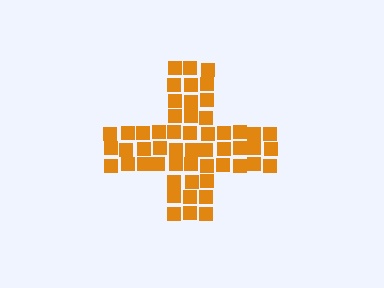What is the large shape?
The large shape is a cross.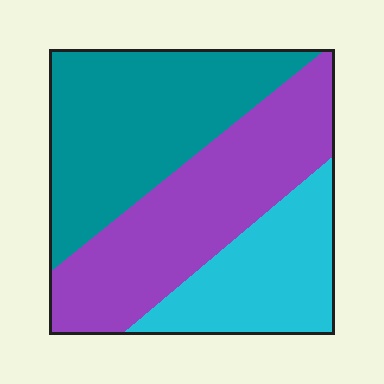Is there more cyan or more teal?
Teal.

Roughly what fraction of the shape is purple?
Purple takes up between a quarter and a half of the shape.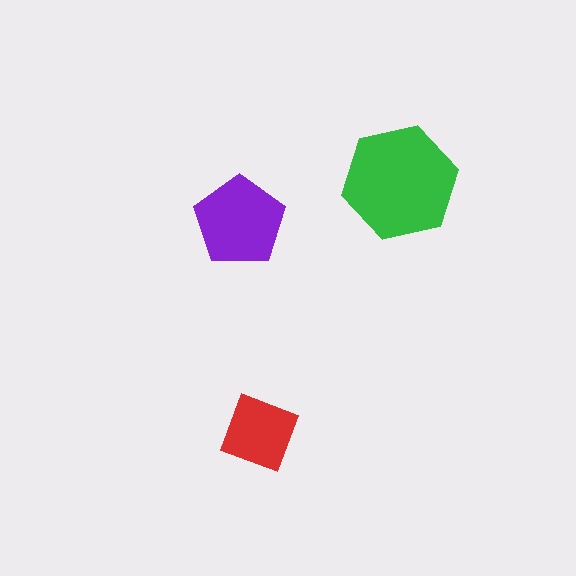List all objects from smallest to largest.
The red square, the purple pentagon, the green hexagon.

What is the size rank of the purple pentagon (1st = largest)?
2nd.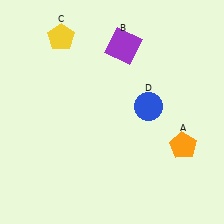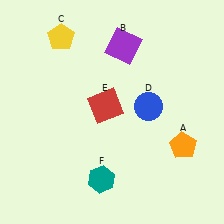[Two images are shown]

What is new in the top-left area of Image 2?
A red square (E) was added in the top-left area of Image 2.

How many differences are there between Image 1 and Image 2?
There are 2 differences between the two images.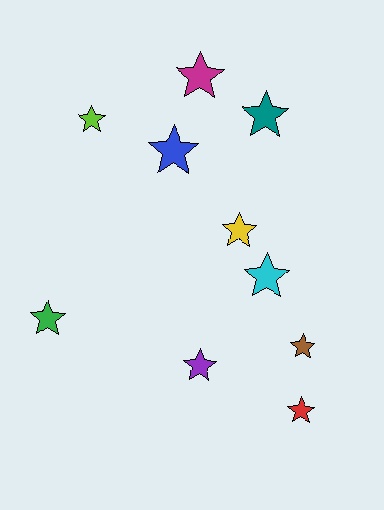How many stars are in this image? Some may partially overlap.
There are 10 stars.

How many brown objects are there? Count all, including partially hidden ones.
There is 1 brown object.